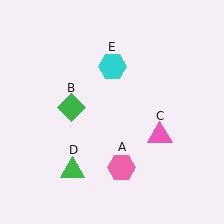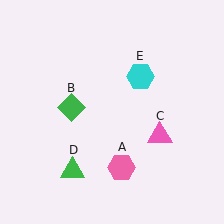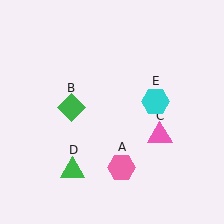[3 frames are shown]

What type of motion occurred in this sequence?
The cyan hexagon (object E) rotated clockwise around the center of the scene.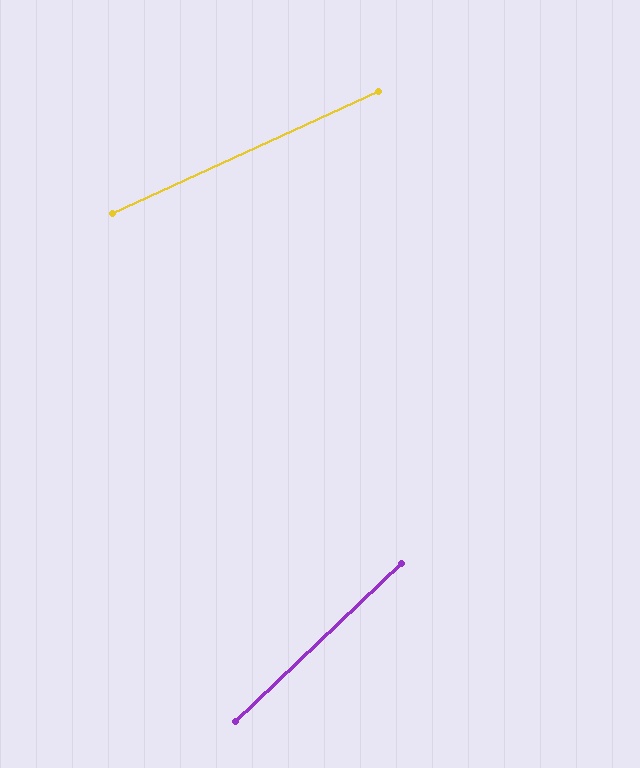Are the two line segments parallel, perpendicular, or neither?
Neither parallel nor perpendicular — they differ by about 19°.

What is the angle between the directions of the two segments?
Approximately 19 degrees.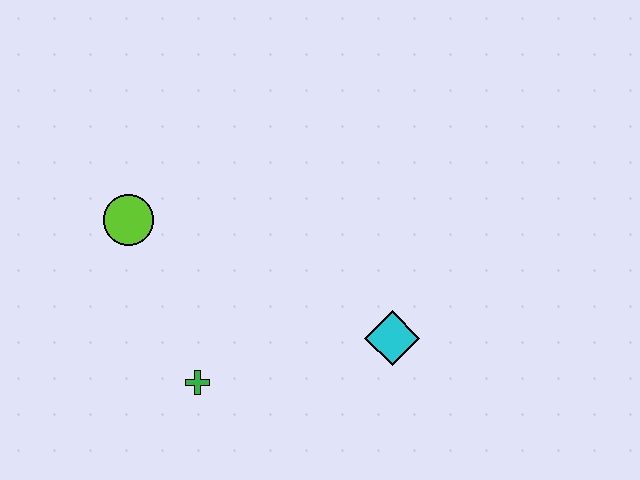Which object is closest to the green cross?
The lime circle is closest to the green cross.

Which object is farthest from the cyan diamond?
The lime circle is farthest from the cyan diamond.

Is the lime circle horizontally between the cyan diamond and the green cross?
No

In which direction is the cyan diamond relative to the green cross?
The cyan diamond is to the right of the green cross.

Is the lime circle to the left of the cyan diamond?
Yes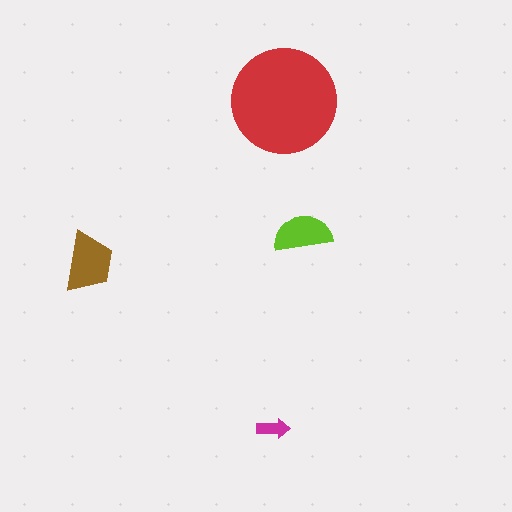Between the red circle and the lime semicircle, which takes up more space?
The red circle.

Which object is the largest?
The red circle.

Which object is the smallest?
The magenta arrow.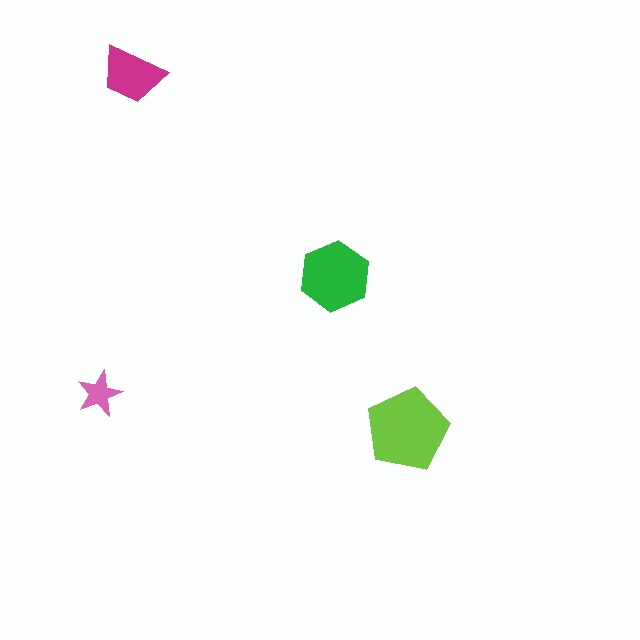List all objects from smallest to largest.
The pink star, the magenta trapezoid, the green hexagon, the lime pentagon.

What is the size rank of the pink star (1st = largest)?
4th.